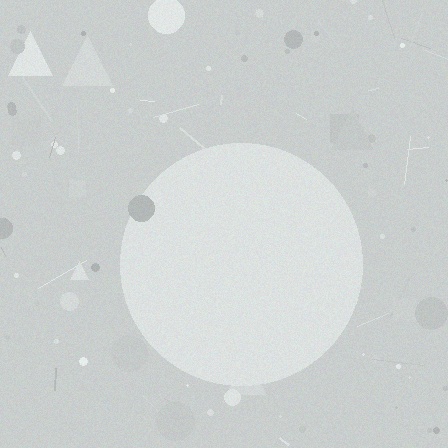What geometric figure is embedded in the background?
A circle is embedded in the background.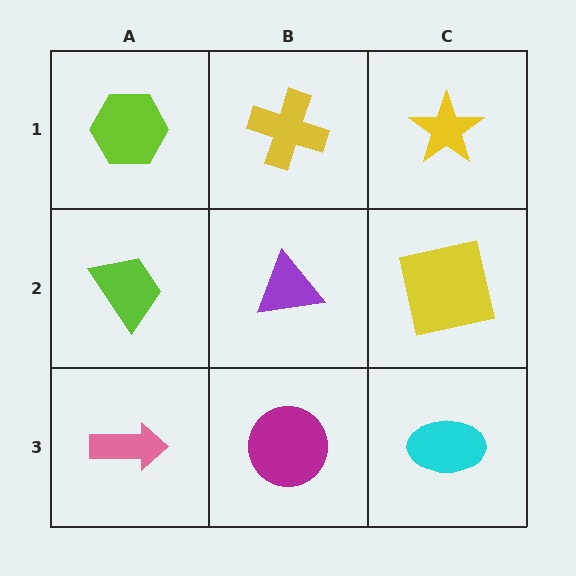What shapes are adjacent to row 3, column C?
A yellow square (row 2, column C), a magenta circle (row 3, column B).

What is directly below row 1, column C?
A yellow square.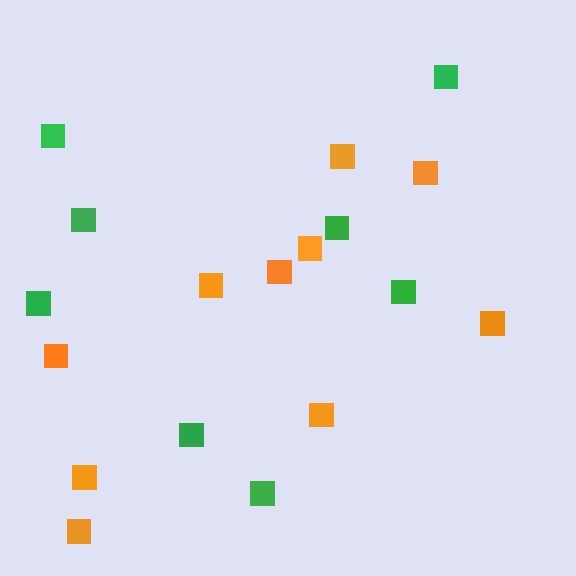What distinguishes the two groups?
There are 2 groups: one group of green squares (8) and one group of orange squares (10).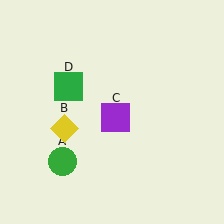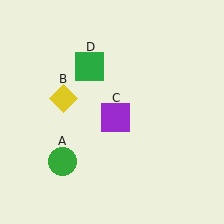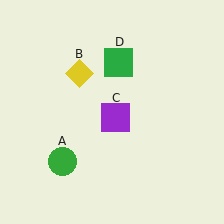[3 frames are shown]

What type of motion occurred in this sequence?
The yellow diamond (object B), green square (object D) rotated clockwise around the center of the scene.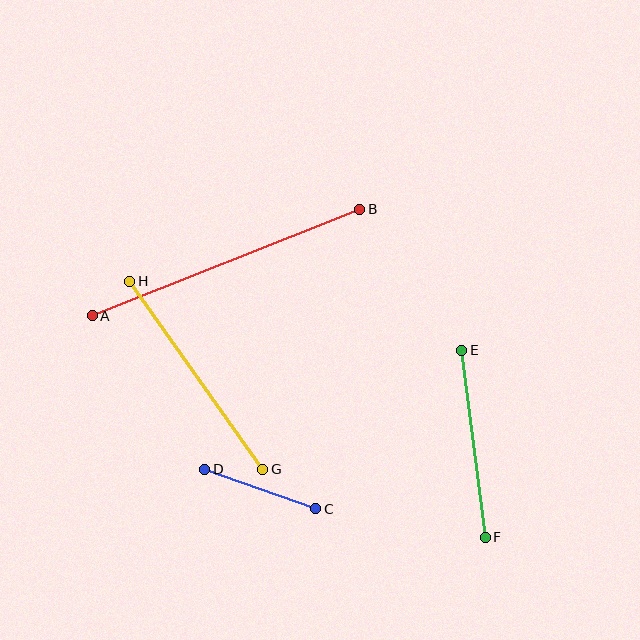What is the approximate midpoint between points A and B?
The midpoint is at approximately (226, 263) pixels.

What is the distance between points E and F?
The distance is approximately 189 pixels.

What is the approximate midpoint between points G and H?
The midpoint is at approximately (196, 375) pixels.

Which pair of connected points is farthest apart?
Points A and B are farthest apart.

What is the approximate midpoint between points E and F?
The midpoint is at approximately (474, 444) pixels.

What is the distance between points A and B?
The distance is approximately 288 pixels.